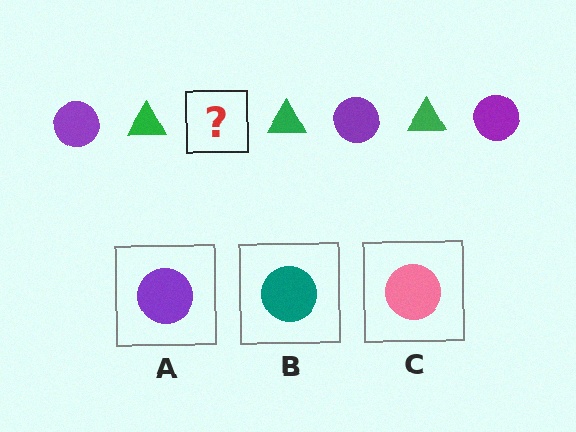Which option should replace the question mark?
Option A.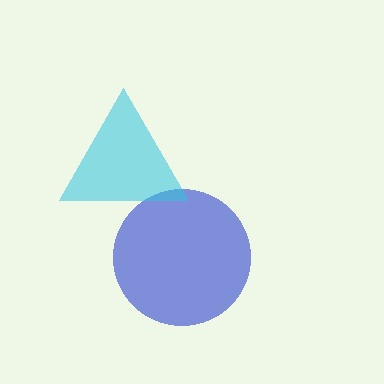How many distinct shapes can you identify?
There are 2 distinct shapes: a blue circle, a cyan triangle.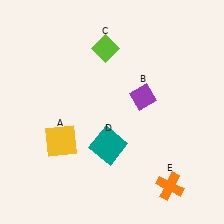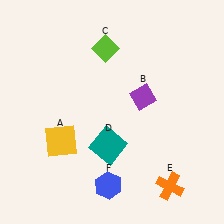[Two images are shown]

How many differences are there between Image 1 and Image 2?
There is 1 difference between the two images.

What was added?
A blue hexagon (F) was added in Image 2.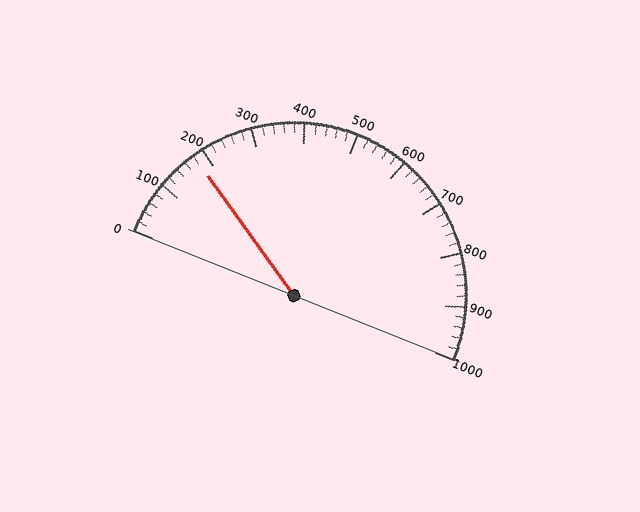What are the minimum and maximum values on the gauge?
The gauge ranges from 0 to 1000.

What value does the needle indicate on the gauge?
The needle indicates approximately 180.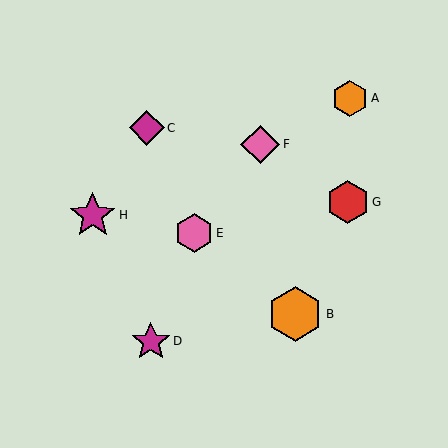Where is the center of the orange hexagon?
The center of the orange hexagon is at (350, 98).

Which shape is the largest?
The orange hexagon (labeled B) is the largest.